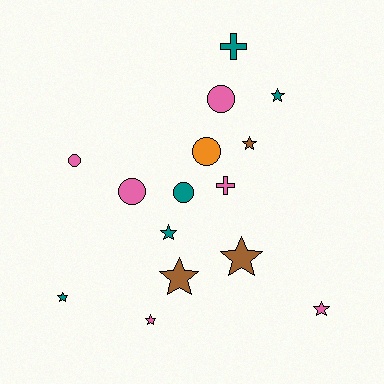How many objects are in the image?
There are 15 objects.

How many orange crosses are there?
There are no orange crosses.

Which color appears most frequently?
Pink, with 6 objects.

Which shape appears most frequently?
Star, with 8 objects.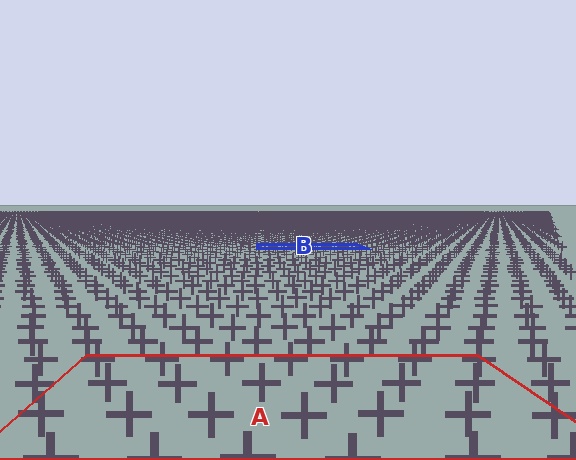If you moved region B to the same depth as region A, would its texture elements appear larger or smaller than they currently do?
They would appear larger. At a closer depth, the same texture elements are projected at a bigger on-screen size.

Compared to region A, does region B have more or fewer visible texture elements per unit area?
Region B has more texture elements per unit area — they are packed more densely because it is farther away.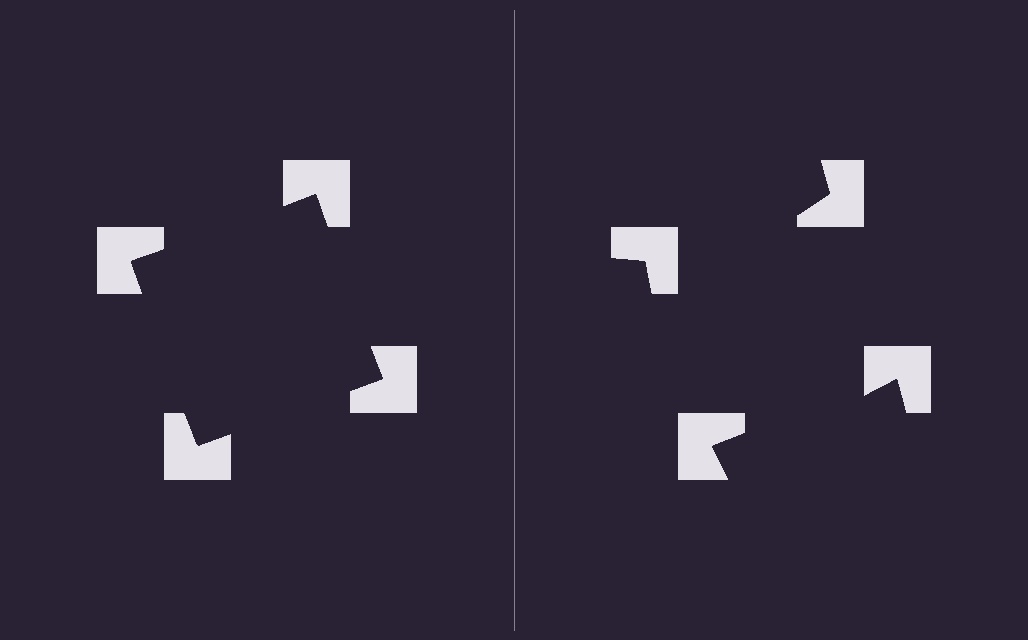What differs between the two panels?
The notched squares are positioned identically on both sides; only the wedge orientations differ. On the left they align to a square; on the right they are misaligned.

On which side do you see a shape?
An illusory square appears on the left side. On the right side the wedge cuts are rotated, so no coherent shape forms.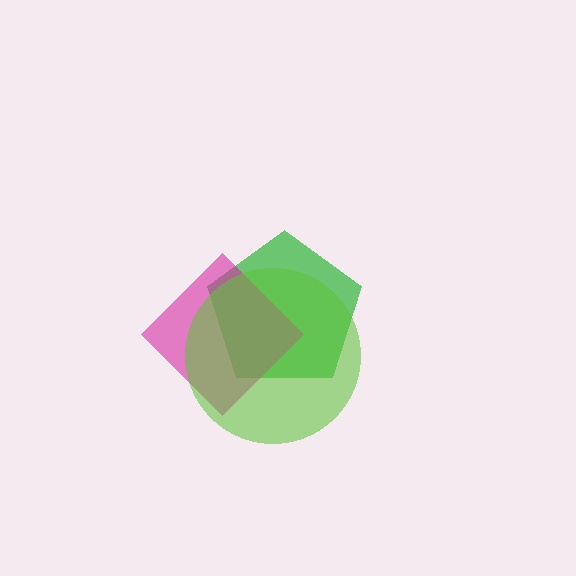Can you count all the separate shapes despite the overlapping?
Yes, there are 3 separate shapes.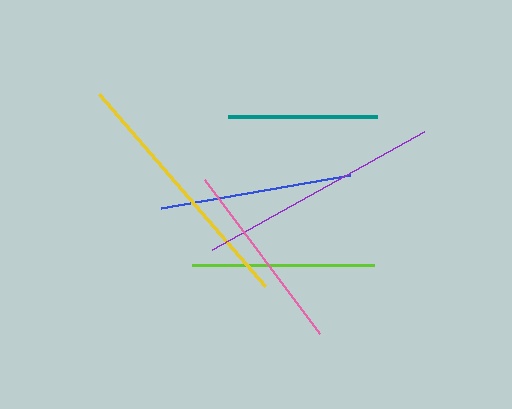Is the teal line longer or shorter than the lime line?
The lime line is longer than the teal line.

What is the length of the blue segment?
The blue segment is approximately 192 pixels long.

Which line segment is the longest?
The yellow line is the longest at approximately 254 pixels.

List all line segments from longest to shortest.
From longest to shortest: yellow, purple, pink, blue, lime, teal.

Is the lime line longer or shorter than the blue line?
The blue line is longer than the lime line.